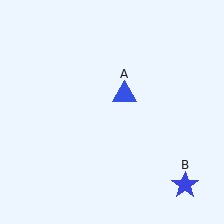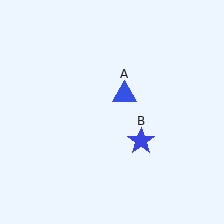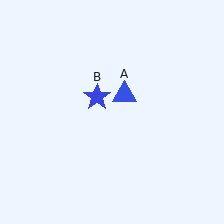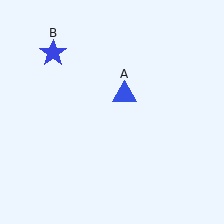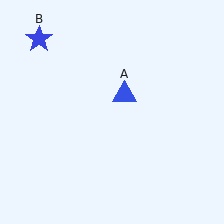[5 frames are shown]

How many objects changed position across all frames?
1 object changed position: blue star (object B).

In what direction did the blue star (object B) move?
The blue star (object B) moved up and to the left.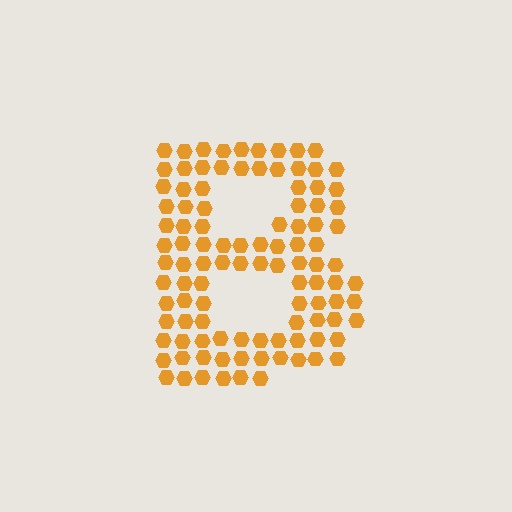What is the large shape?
The large shape is the letter B.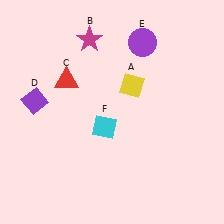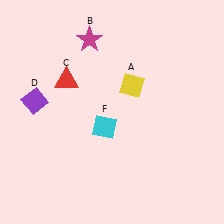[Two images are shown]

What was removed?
The purple circle (E) was removed in Image 2.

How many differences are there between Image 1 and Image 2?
There is 1 difference between the two images.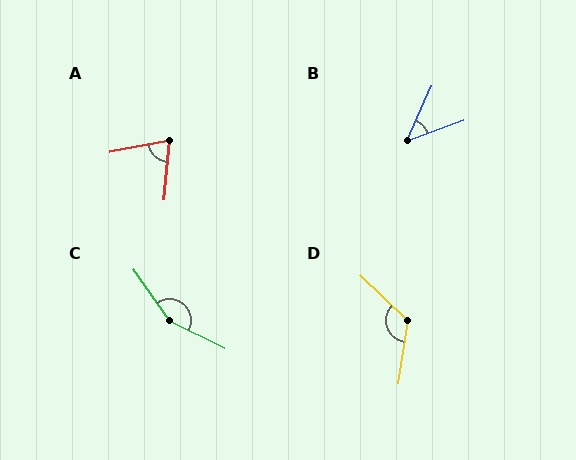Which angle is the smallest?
B, at approximately 46 degrees.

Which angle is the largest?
C, at approximately 151 degrees.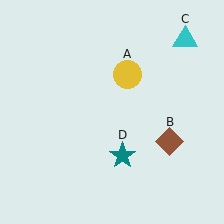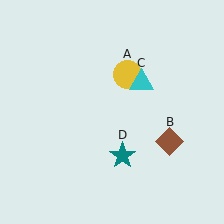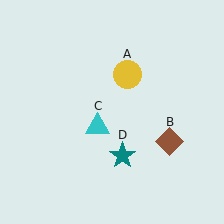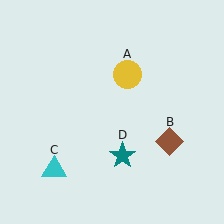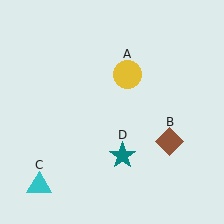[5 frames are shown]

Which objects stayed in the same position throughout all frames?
Yellow circle (object A) and brown diamond (object B) and teal star (object D) remained stationary.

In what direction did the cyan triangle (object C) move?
The cyan triangle (object C) moved down and to the left.